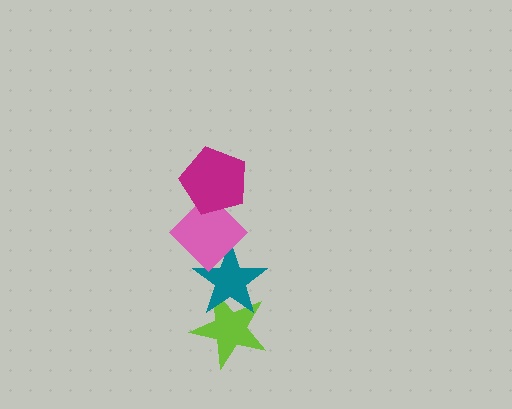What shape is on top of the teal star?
The pink diamond is on top of the teal star.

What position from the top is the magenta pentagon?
The magenta pentagon is 1st from the top.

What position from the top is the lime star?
The lime star is 4th from the top.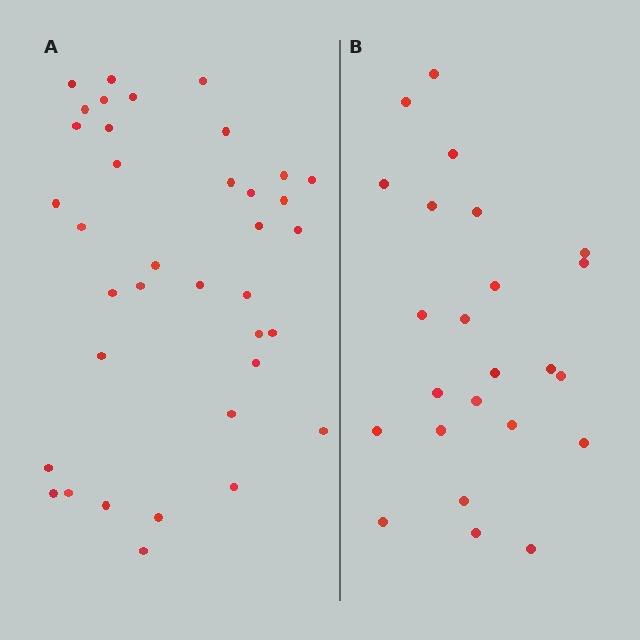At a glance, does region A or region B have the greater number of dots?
Region A (the left region) has more dots.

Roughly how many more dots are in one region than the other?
Region A has approximately 15 more dots than region B.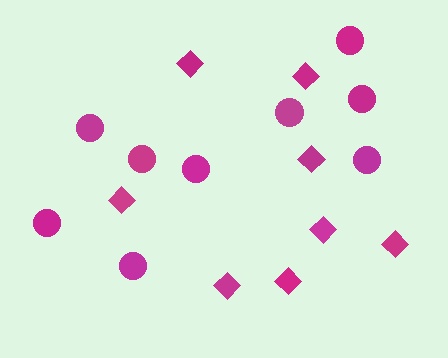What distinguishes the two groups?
There are 2 groups: one group of circles (9) and one group of diamonds (8).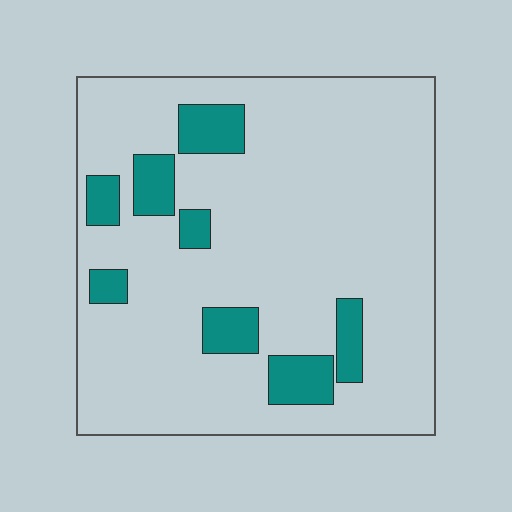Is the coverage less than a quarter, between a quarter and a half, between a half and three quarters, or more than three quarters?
Less than a quarter.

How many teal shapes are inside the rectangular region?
8.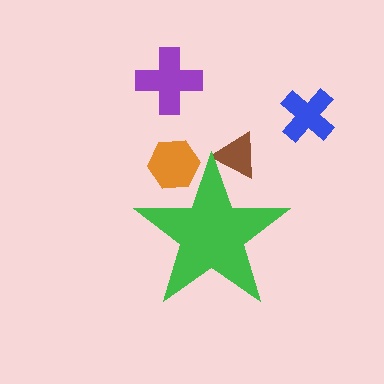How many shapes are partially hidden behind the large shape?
2 shapes are partially hidden.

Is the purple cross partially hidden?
No, the purple cross is fully visible.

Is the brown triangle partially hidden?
Yes, the brown triangle is partially hidden behind the green star.